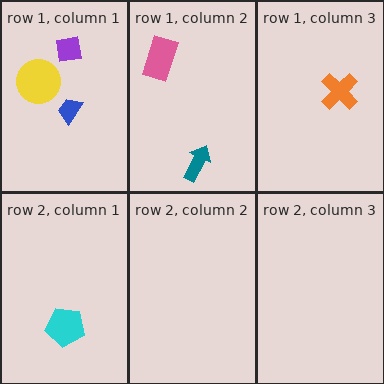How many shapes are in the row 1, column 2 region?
2.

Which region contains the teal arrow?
The row 1, column 2 region.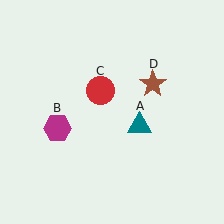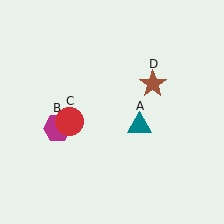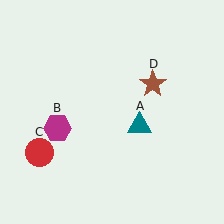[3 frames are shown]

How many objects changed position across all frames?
1 object changed position: red circle (object C).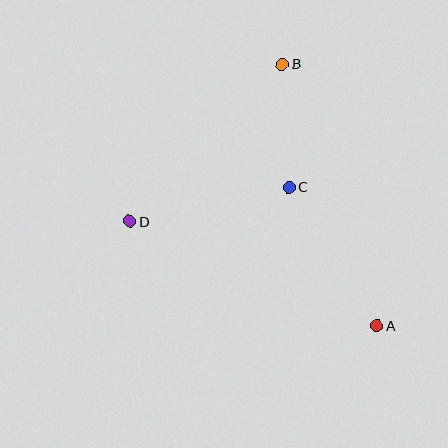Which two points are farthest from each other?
Points A and B are farthest from each other.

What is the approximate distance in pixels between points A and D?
The distance between A and D is approximately 268 pixels.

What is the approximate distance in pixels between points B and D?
The distance between B and D is approximately 219 pixels.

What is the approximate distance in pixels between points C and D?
The distance between C and D is approximately 163 pixels.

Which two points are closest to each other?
Points B and C are closest to each other.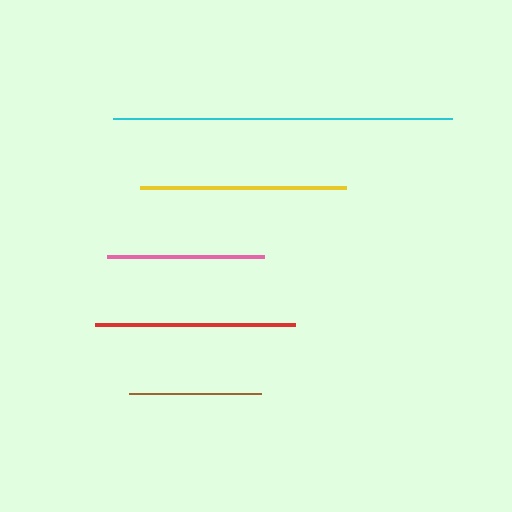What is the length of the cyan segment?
The cyan segment is approximately 338 pixels long.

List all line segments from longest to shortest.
From longest to shortest: cyan, yellow, red, pink, brown.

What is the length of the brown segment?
The brown segment is approximately 132 pixels long.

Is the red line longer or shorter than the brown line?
The red line is longer than the brown line.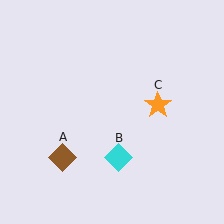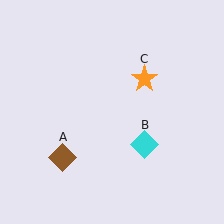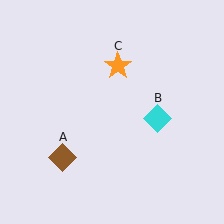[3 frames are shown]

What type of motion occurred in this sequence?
The cyan diamond (object B), orange star (object C) rotated counterclockwise around the center of the scene.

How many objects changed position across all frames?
2 objects changed position: cyan diamond (object B), orange star (object C).